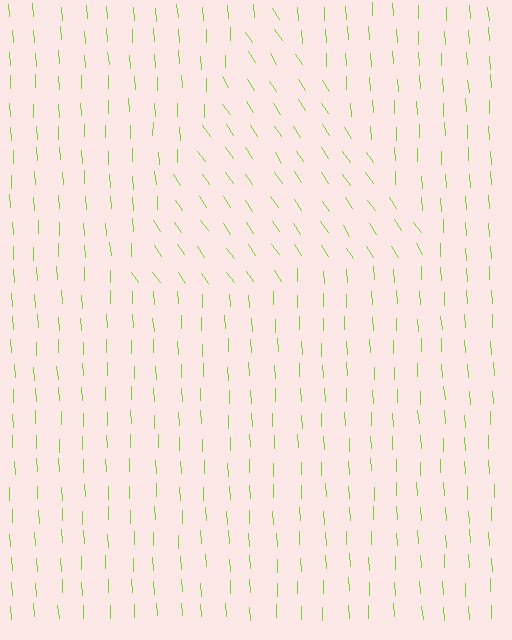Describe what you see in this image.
The image is filled with small lime line segments. A triangle region in the image has lines oriented differently from the surrounding lines, creating a visible texture boundary.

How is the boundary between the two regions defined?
The boundary is defined purely by a change in line orientation (approximately 31 degrees difference). All lines are the same color and thickness.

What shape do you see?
I see a triangle.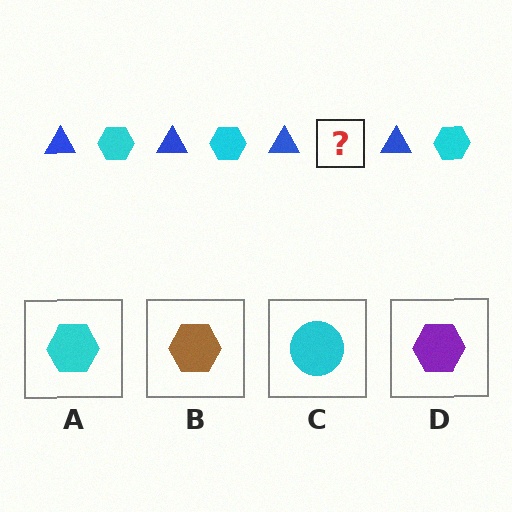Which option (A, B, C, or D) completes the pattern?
A.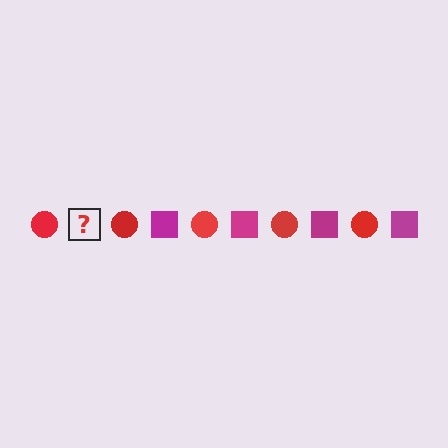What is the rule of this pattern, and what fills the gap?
The rule is that the pattern alternates between red circle and magenta square. The gap should be filled with a magenta square.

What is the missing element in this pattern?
The missing element is a magenta square.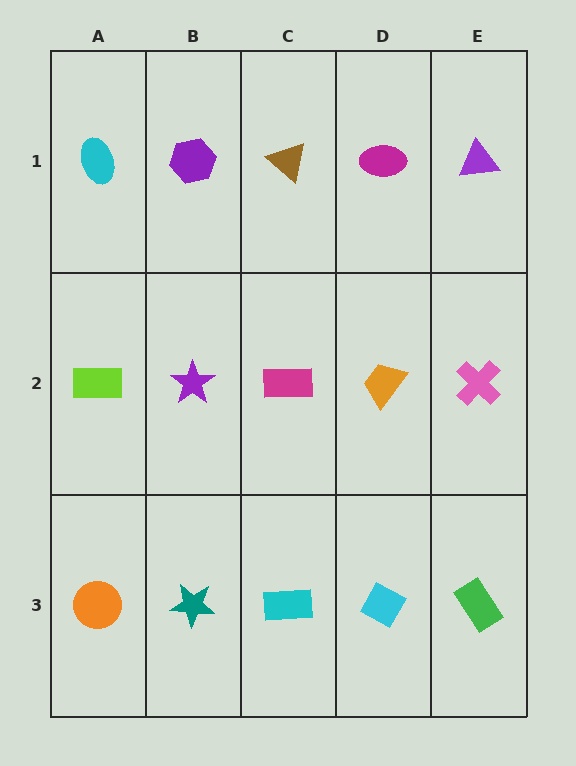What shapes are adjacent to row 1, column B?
A purple star (row 2, column B), a cyan ellipse (row 1, column A), a brown triangle (row 1, column C).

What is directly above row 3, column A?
A lime rectangle.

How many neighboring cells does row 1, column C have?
3.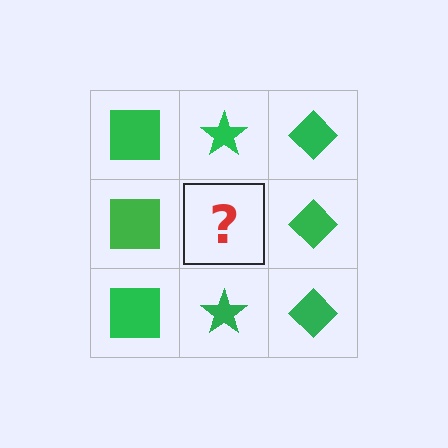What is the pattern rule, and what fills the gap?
The rule is that each column has a consistent shape. The gap should be filled with a green star.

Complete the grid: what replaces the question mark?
The question mark should be replaced with a green star.